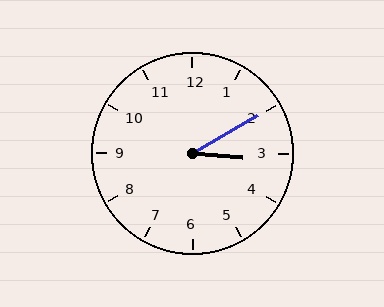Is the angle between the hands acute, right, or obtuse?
It is acute.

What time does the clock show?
3:10.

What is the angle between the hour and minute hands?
Approximately 35 degrees.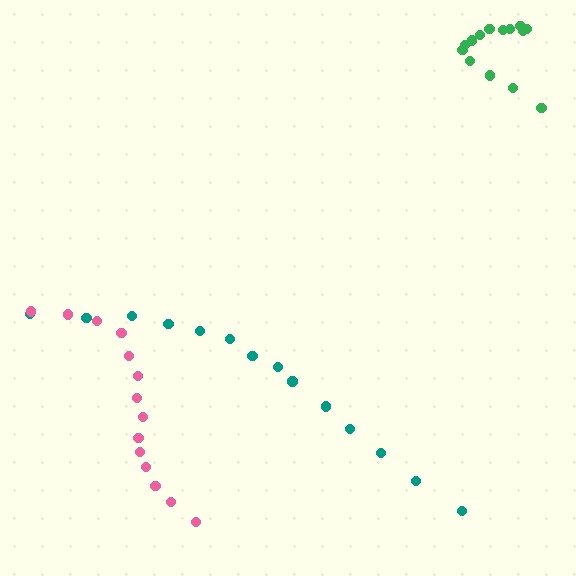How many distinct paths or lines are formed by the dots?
There are 3 distinct paths.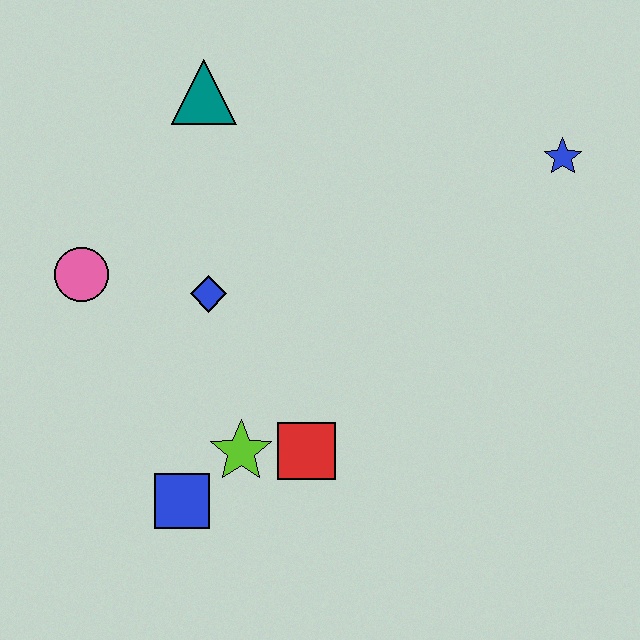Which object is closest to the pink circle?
The blue diamond is closest to the pink circle.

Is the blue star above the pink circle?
Yes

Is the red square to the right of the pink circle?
Yes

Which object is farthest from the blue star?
The blue square is farthest from the blue star.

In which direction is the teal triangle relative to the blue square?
The teal triangle is above the blue square.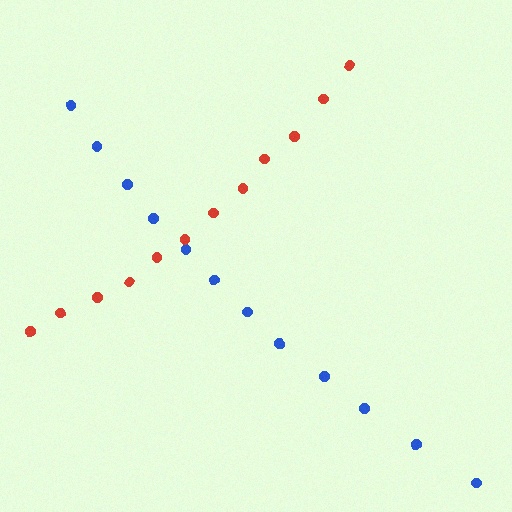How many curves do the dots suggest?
There are 2 distinct paths.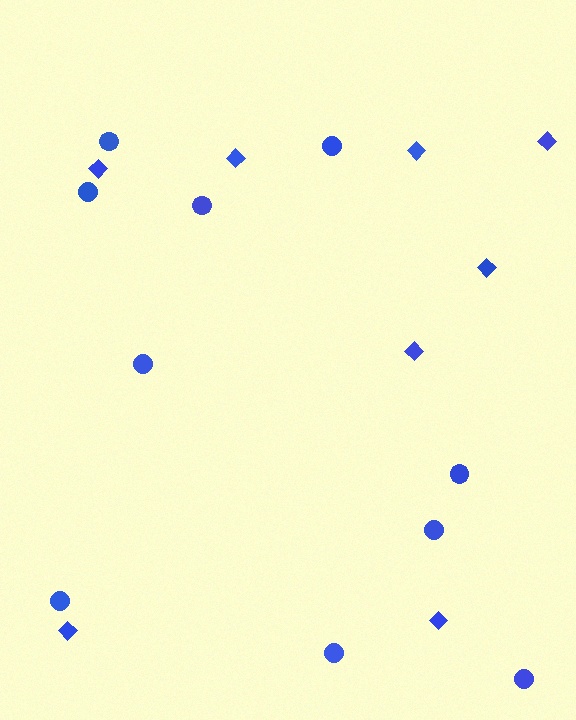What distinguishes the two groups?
There are 2 groups: one group of diamonds (8) and one group of circles (10).